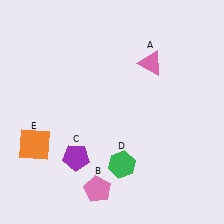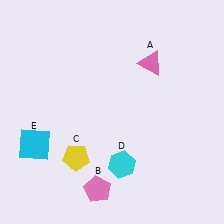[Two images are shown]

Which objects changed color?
C changed from purple to yellow. D changed from green to cyan. E changed from orange to cyan.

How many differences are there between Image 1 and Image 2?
There are 3 differences between the two images.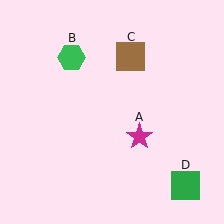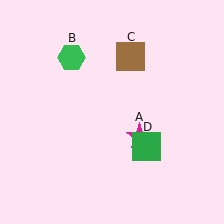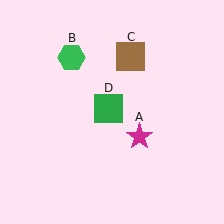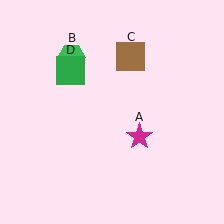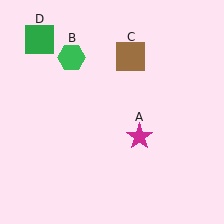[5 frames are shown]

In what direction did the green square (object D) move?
The green square (object D) moved up and to the left.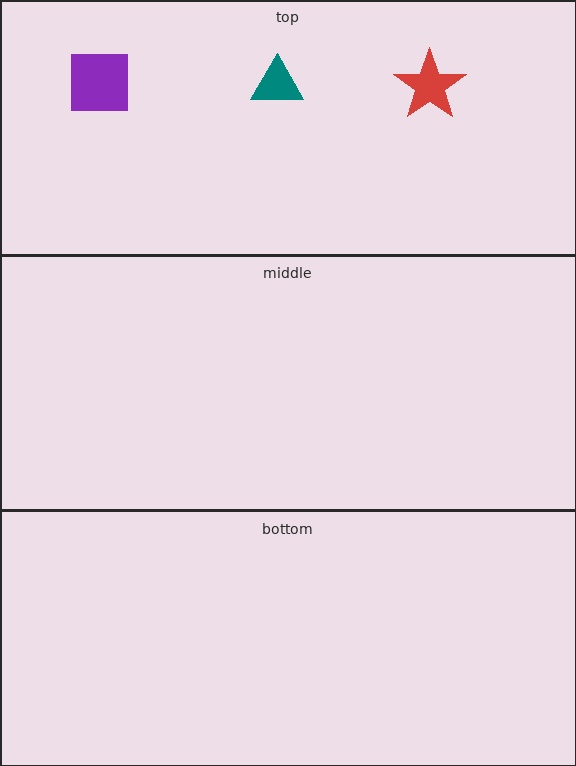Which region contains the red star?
The top region.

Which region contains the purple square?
The top region.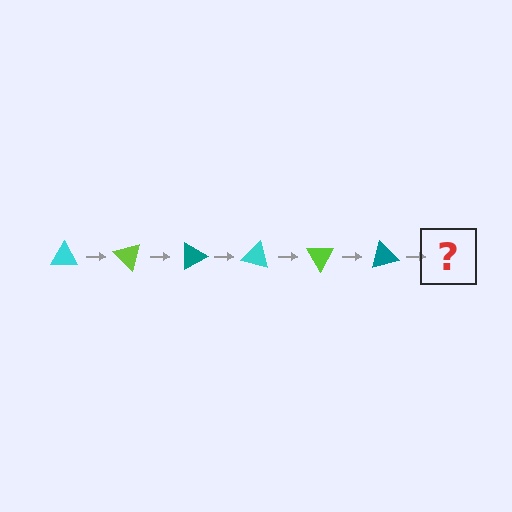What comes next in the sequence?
The next element should be a cyan triangle, rotated 270 degrees from the start.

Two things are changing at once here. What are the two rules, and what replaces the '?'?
The two rules are that it rotates 45 degrees each step and the color cycles through cyan, lime, and teal. The '?' should be a cyan triangle, rotated 270 degrees from the start.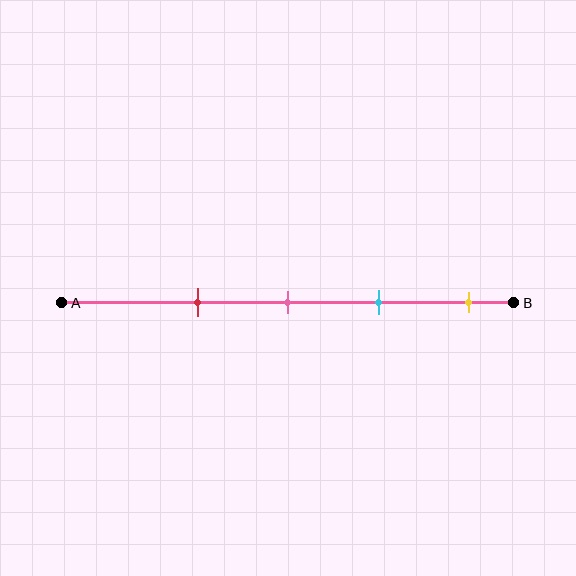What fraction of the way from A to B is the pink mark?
The pink mark is approximately 50% (0.5) of the way from A to B.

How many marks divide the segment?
There are 4 marks dividing the segment.